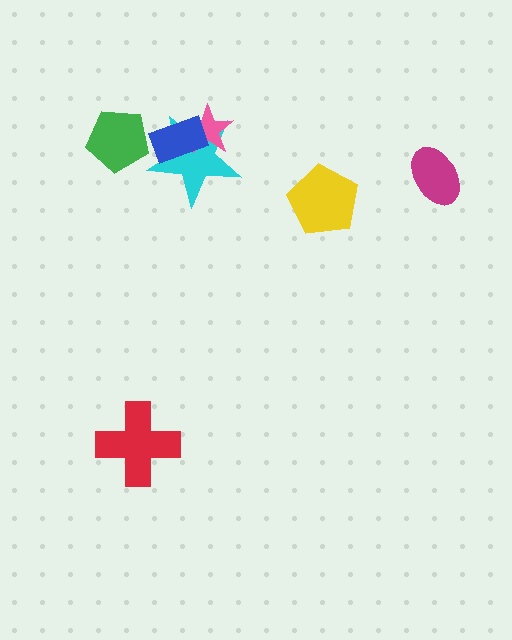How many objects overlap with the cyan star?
2 objects overlap with the cyan star.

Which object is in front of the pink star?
The blue rectangle is in front of the pink star.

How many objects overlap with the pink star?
2 objects overlap with the pink star.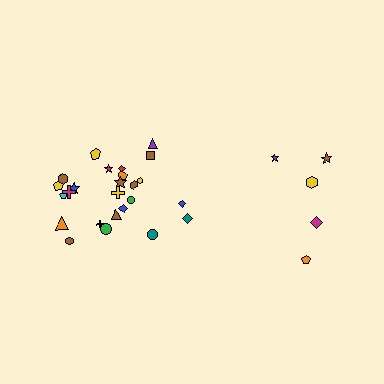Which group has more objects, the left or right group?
The left group.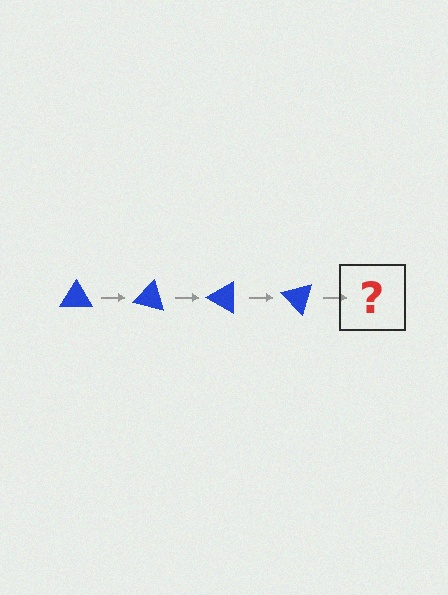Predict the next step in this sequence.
The next step is a blue triangle rotated 60 degrees.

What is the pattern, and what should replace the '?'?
The pattern is that the triangle rotates 15 degrees each step. The '?' should be a blue triangle rotated 60 degrees.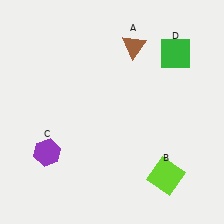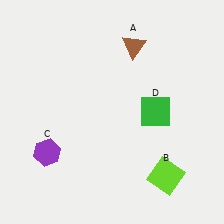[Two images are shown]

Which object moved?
The green square (D) moved down.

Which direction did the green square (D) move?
The green square (D) moved down.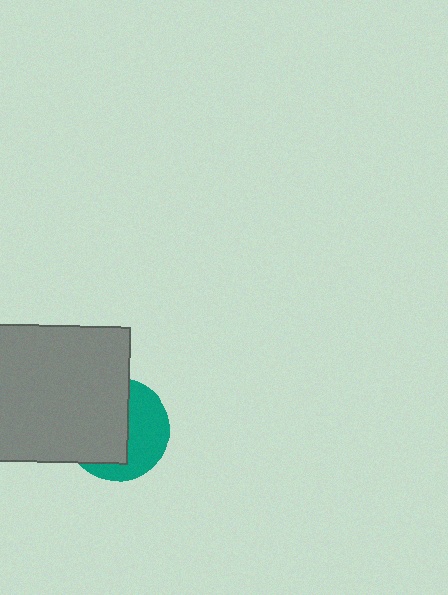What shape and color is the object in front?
The object in front is a gray square.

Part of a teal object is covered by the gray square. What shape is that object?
It is a circle.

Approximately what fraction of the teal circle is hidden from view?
Roughly 56% of the teal circle is hidden behind the gray square.